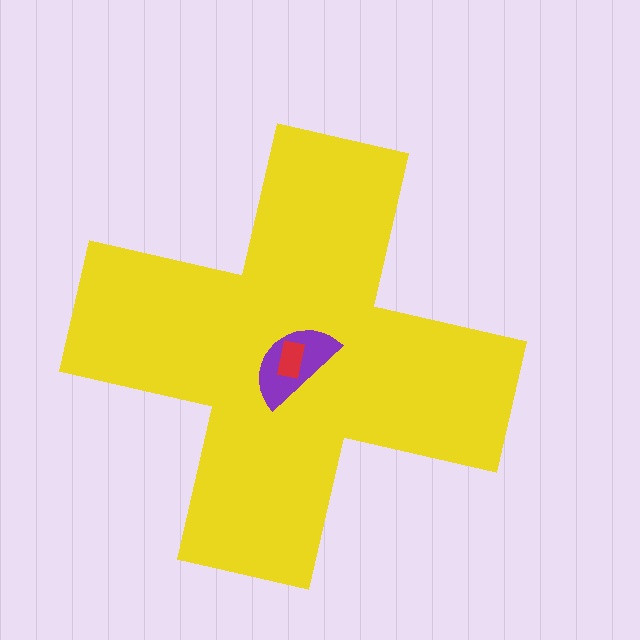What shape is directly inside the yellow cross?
The purple semicircle.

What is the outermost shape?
The yellow cross.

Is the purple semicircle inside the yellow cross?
Yes.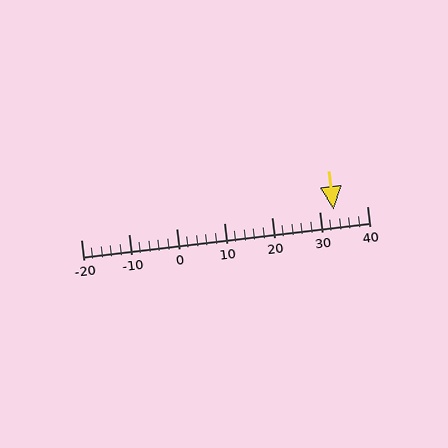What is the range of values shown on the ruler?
The ruler shows values from -20 to 40.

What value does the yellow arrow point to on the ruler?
The yellow arrow points to approximately 33.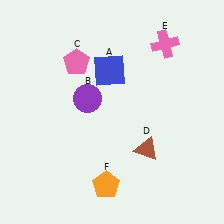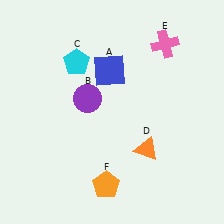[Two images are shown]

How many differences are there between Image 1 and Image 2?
There are 2 differences between the two images.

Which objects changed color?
C changed from pink to cyan. D changed from brown to orange.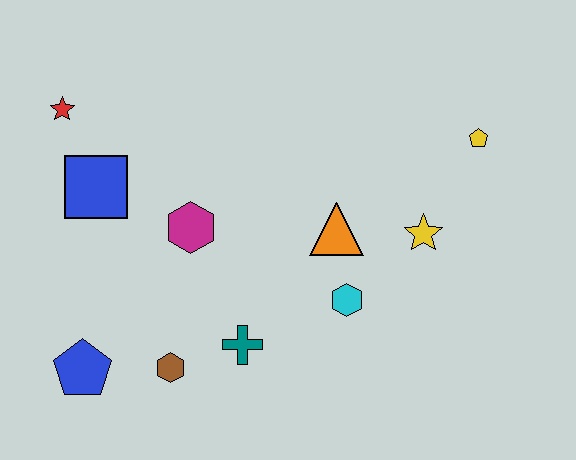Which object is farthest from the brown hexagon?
The yellow pentagon is farthest from the brown hexagon.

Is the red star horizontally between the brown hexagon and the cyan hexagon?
No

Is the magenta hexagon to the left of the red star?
No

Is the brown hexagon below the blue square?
Yes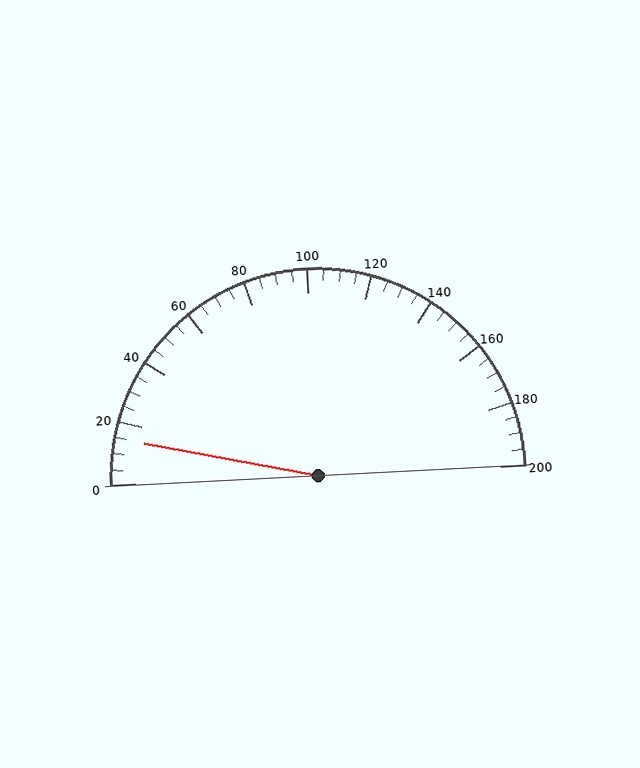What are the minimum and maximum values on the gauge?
The gauge ranges from 0 to 200.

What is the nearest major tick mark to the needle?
The nearest major tick mark is 20.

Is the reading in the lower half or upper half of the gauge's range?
The reading is in the lower half of the range (0 to 200).